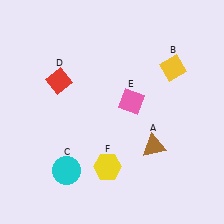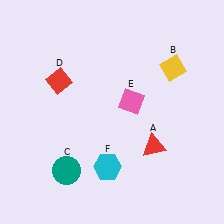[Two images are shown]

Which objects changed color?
A changed from brown to red. C changed from cyan to teal. F changed from yellow to cyan.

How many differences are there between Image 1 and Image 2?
There are 3 differences between the two images.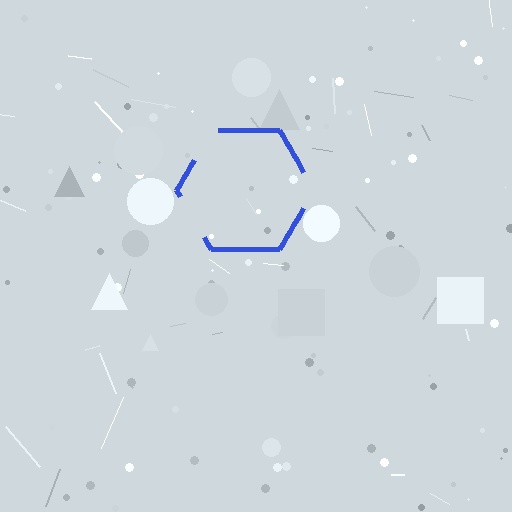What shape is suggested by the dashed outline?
The dashed outline suggests a hexagon.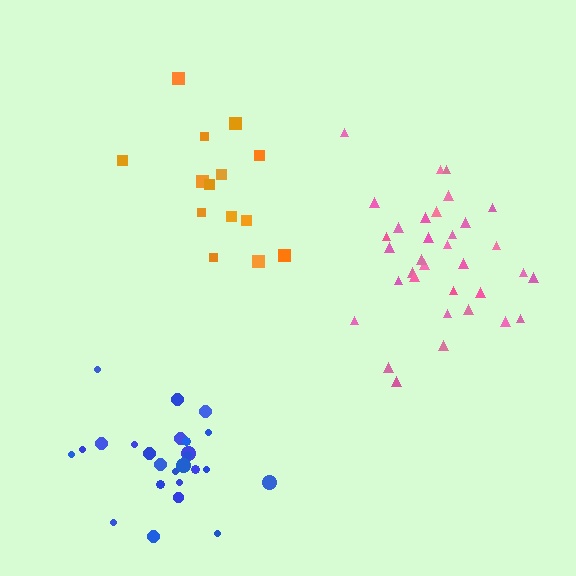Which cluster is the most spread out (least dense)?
Orange.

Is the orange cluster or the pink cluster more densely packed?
Pink.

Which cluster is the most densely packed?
Blue.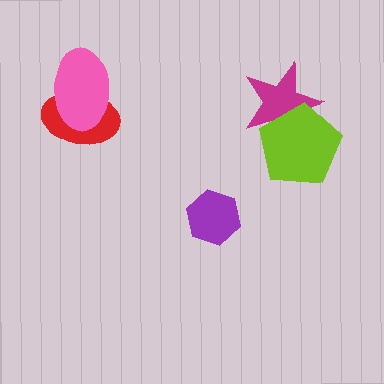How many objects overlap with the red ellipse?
1 object overlaps with the red ellipse.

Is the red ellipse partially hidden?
Yes, it is partially covered by another shape.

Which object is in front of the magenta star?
The lime pentagon is in front of the magenta star.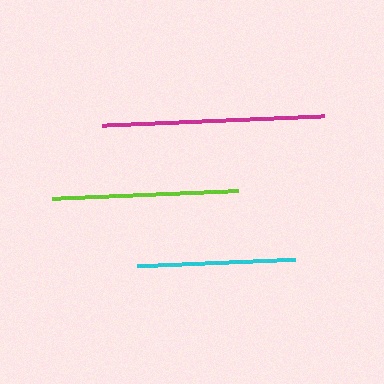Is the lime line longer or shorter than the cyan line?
The lime line is longer than the cyan line.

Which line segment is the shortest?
The cyan line is the shortest at approximately 157 pixels.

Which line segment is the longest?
The magenta line is the longest at approximately 222 pixels.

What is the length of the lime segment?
The lime segment is approximately 186 pixels long.